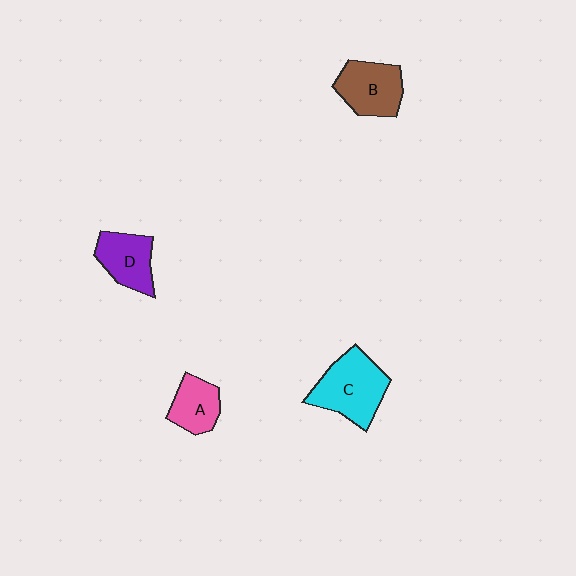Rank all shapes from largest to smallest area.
From largest to smallest: C (cyan), B (brown), D (purple), A (pink).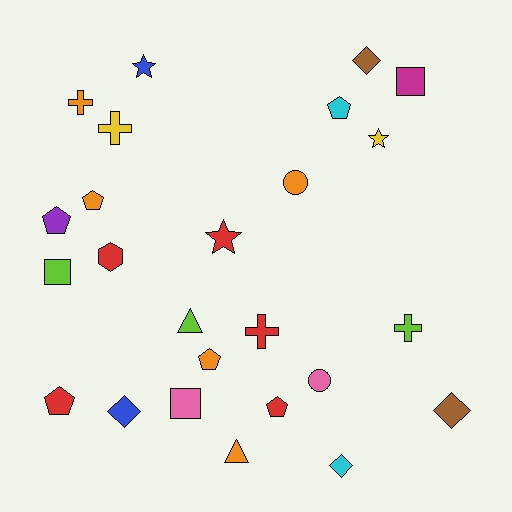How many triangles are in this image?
There are 2 triangles.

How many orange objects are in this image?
There are 5 orange objects.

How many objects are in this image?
There are 25 objects.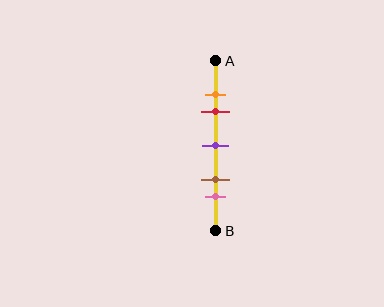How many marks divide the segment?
There are 5 marks dividing the segment.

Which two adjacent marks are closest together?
The orange and red marks are the closest adjacent pair.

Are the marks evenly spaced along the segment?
No, the marks are not evenly spaced.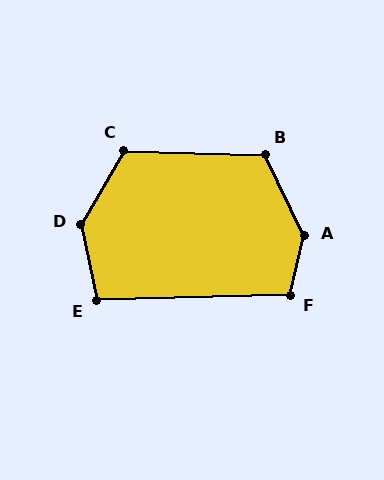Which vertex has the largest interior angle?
A, at approximately 141 degrees.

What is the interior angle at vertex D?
Approximately 138 degrees (obtuse).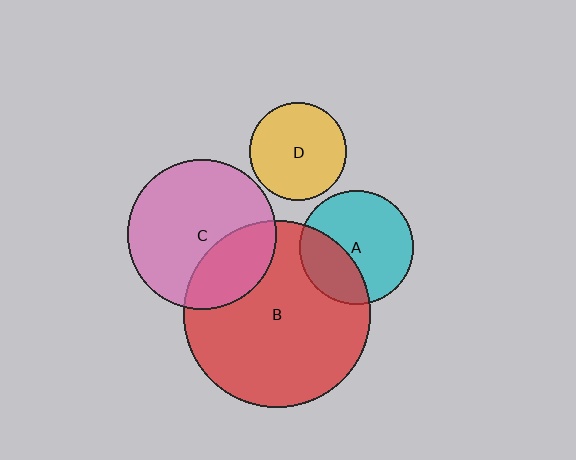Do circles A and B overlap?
Yes.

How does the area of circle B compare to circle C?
Approximately 1.6 times.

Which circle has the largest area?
Circle B (red).